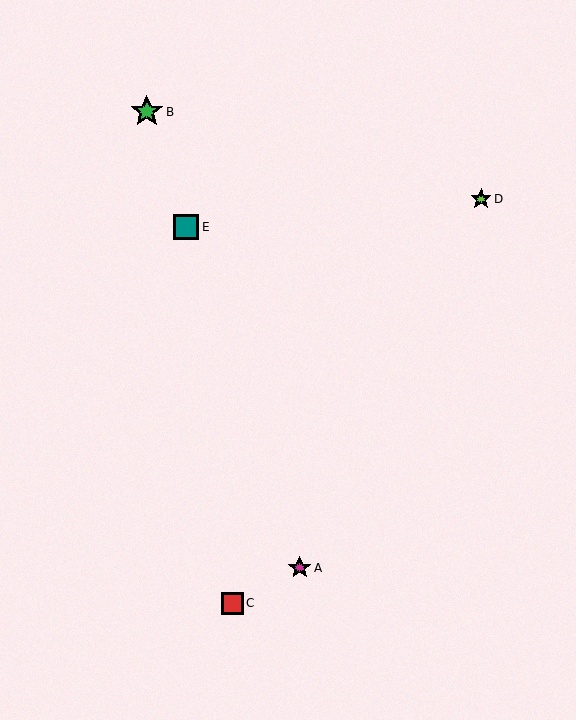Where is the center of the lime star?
The center of the lime star is at (481, 199).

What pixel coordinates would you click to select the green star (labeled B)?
Click at (147, 112) to select the green star B.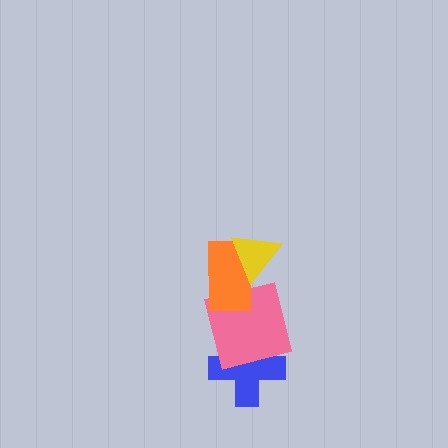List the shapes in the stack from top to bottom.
From top to bottom: the yellow triangle, the orange rectangle, the pink square, the blue cross.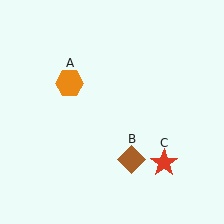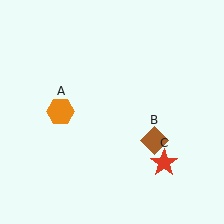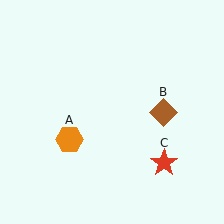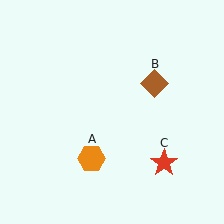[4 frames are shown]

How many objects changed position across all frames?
2 objects changed position: orange hexagon (object A), brown diamond (object B).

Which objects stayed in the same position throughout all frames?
Red star (object C) remained stationary.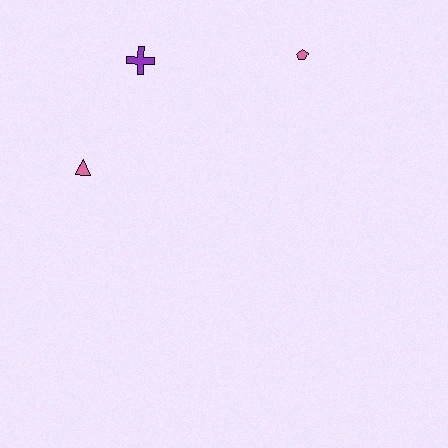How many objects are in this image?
There are 3 objects.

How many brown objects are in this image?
There are no brown objects.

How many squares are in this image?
There are no squares.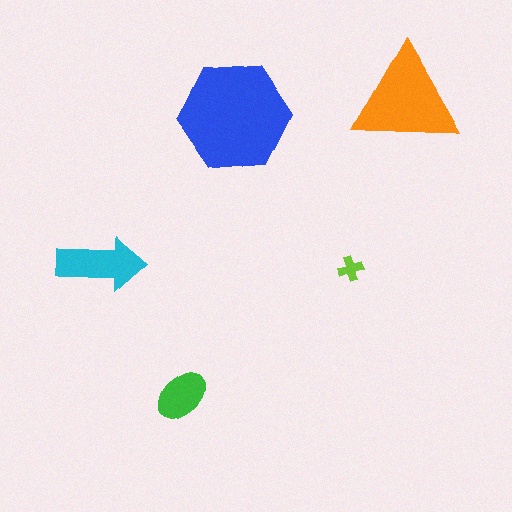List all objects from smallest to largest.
The lime cross, the green ellipse, the cyan arrow, the orange triangle, the blue hexagon.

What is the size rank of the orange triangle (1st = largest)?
2nd.